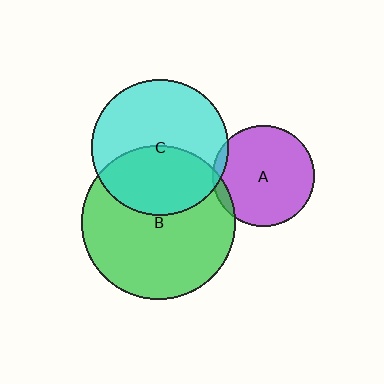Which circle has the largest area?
Circle B (green).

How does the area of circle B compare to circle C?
Approximately 1.3 times.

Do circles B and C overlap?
Yes.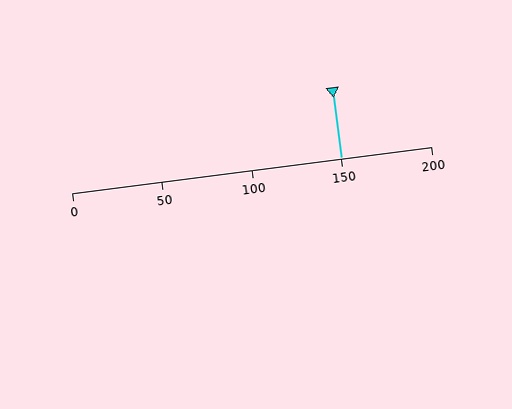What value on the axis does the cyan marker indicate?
The marker indicates approximately 150.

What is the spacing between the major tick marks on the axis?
The major ticks are spaced 50 apart.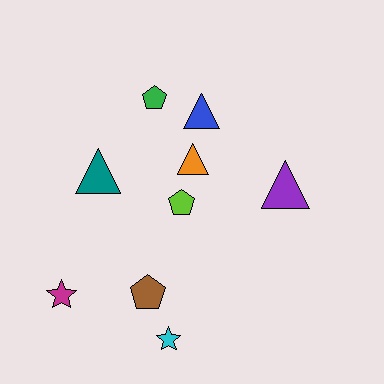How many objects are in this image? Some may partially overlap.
There are 9 objects.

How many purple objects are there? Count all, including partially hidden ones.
There is 1 purple object.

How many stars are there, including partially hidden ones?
There are 2 stars.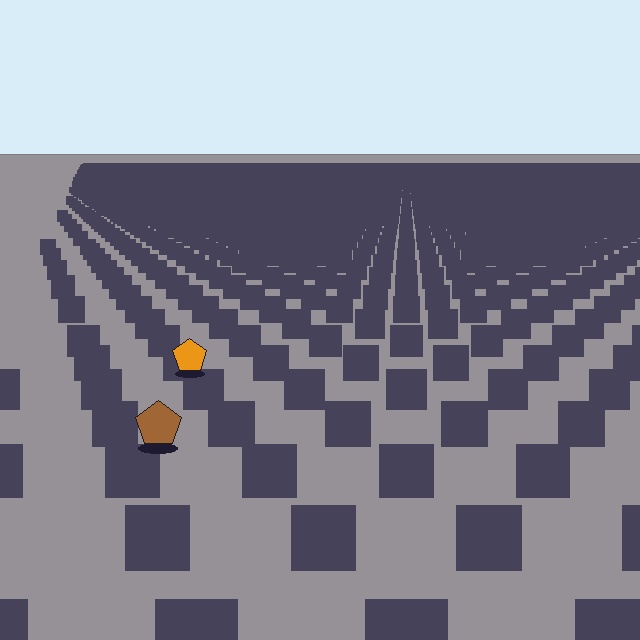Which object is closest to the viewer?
The brown pentagon is closest. The texture marks near it are larger and more spread out.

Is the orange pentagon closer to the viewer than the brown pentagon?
No. The brown pentagon is closer — you can tell from the texture gradient: the ground texture is coarser near it.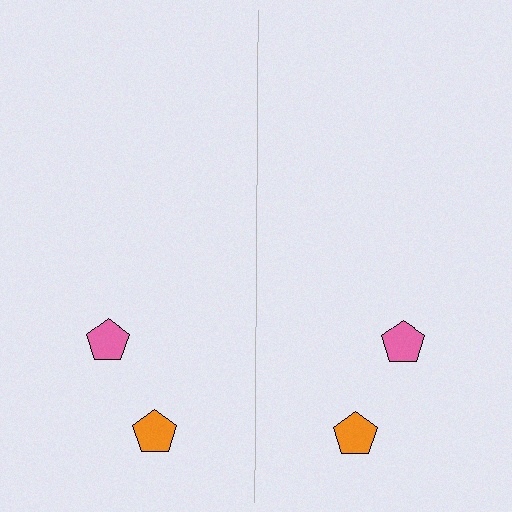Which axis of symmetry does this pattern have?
The pattern has a vertical axis of symmetry running through the center of the image.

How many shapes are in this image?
There are 4 shapes in this image.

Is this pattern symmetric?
Yes, this pattern has bilateral (reflection) symmetry.